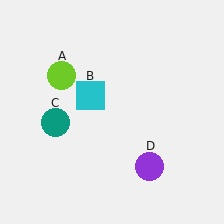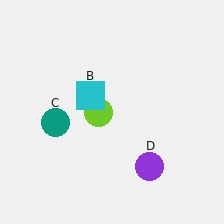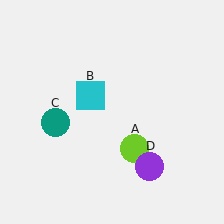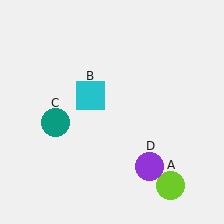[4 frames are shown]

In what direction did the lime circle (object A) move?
The lime circle (object A) moved down and to the right.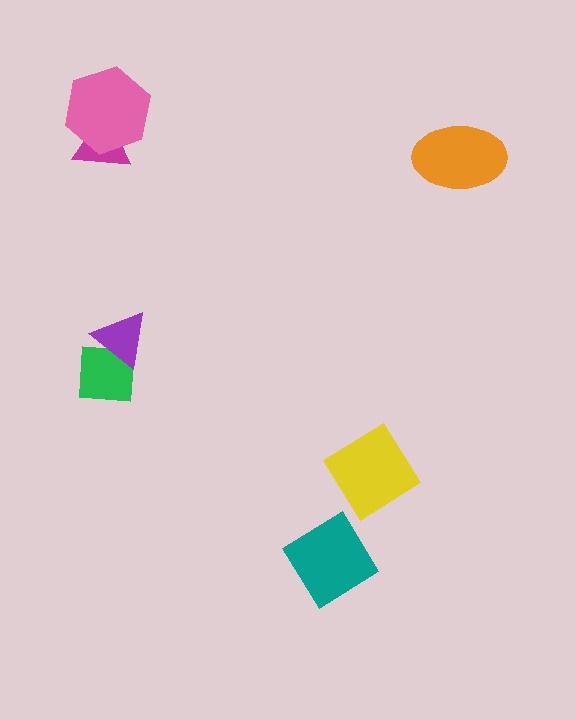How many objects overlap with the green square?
1 object overlaps with the green square.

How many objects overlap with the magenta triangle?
1 object overlaps with the magenta triangle.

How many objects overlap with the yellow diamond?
0 objects overlap with the yellow diamond.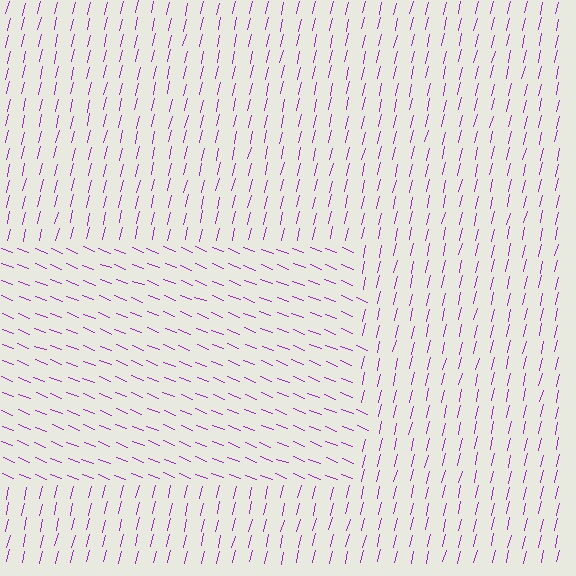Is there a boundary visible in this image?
Yes, there is a texture boundary formed by a change in line orientation.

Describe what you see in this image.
The image is filled with small purple line segments. A rectangle region in the image has lines oriented differently from the surrounding lines, creating a visible texture boundary.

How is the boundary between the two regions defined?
The boundary is defined purely by a change in line orientation (approximately 82 degrees difference). All lines are the same color and thickness.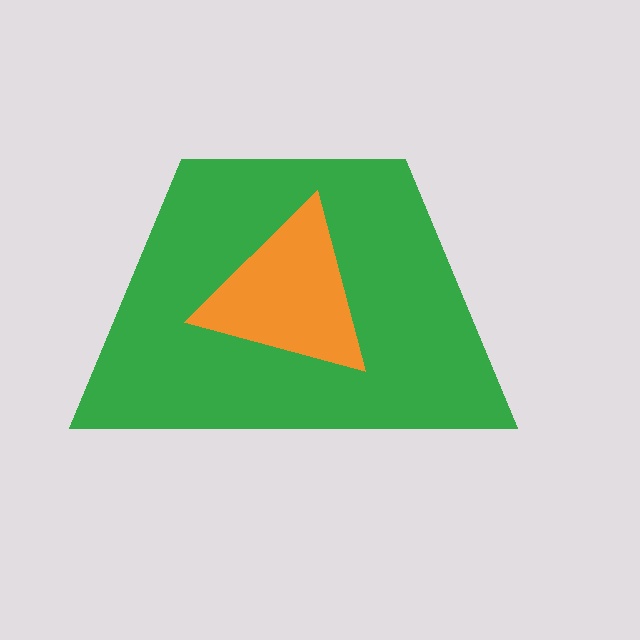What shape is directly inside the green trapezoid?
The orange triangle.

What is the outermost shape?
The green trapezoid.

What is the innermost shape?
The orange triangle.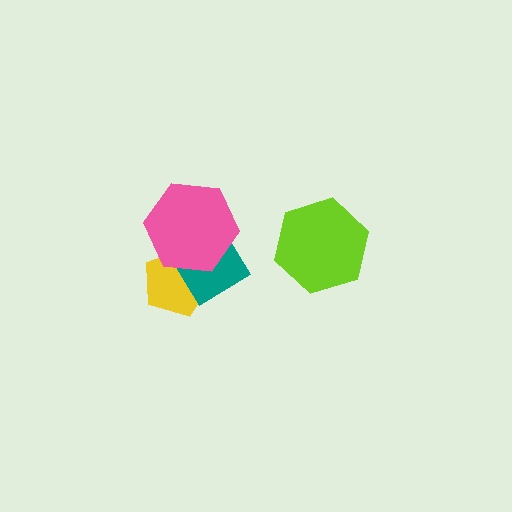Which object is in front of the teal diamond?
The pink hexagon is in front of the teal diamond.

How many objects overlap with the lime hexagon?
0 objects overlap with the lime hexagon.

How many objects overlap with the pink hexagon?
2 objects overlap with the pink hexagon.